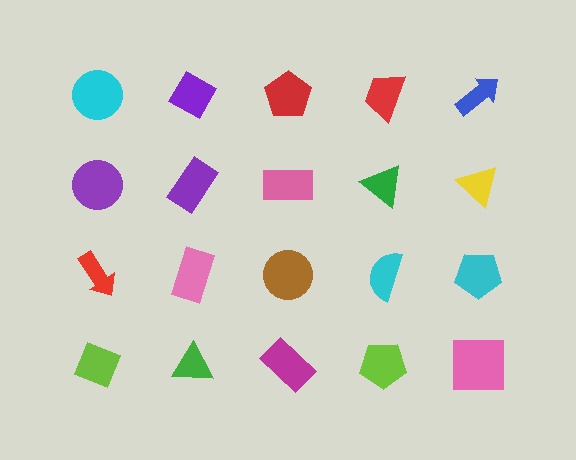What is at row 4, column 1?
A lime diamond.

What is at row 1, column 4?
A red trapezoid.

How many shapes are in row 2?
5 shapes.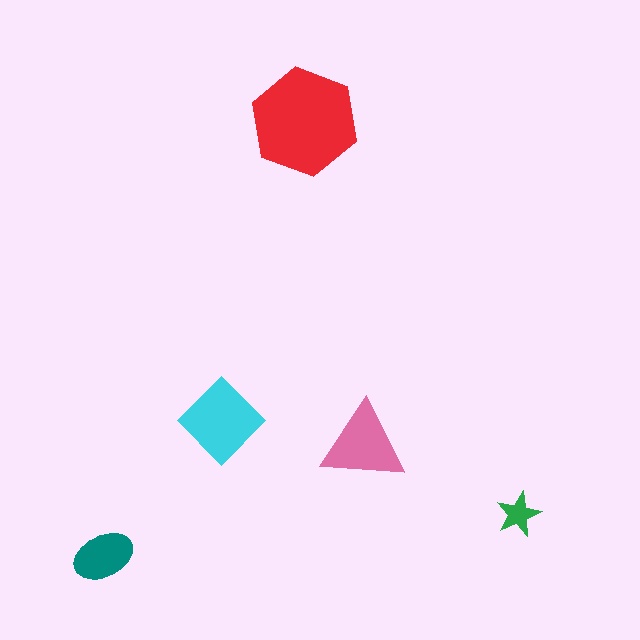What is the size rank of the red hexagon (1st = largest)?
1st.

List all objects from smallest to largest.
The green star, the teal ellipse, the pink triangle, the cyan diamond, the red hexagon.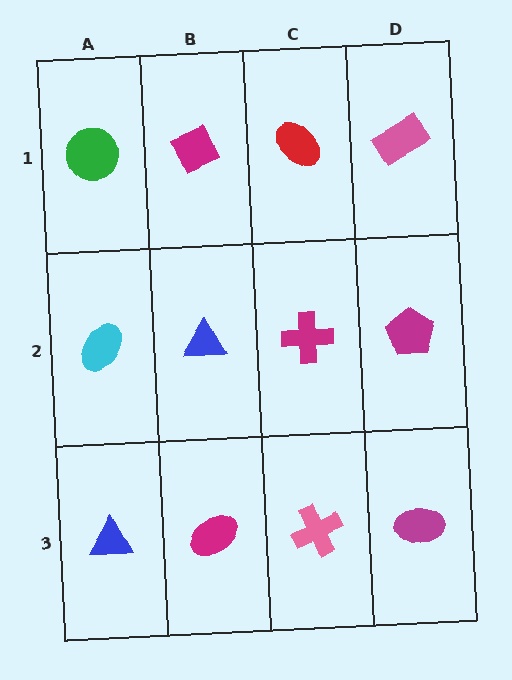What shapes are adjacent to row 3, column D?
A magenta pentagon (row 2, column D), a pink cross (row 3, column C).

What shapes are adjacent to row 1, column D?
A magenta pentagon (row 2, column D), a red ellipse (row 1, column C).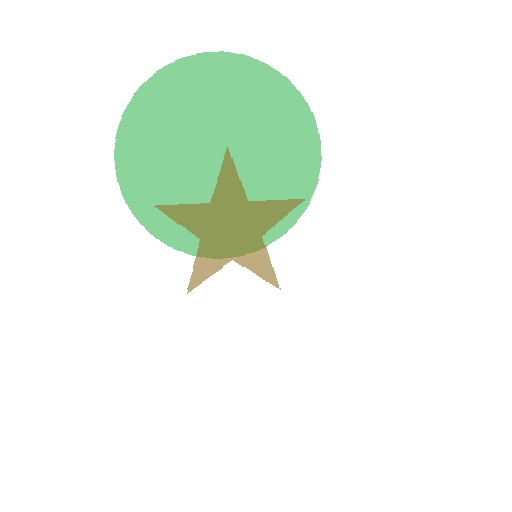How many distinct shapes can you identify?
There are 2 distinct shapes: a green circle, a brown star.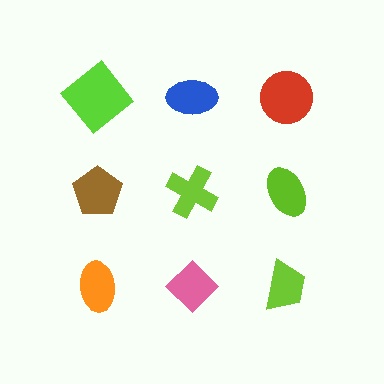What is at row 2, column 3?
A lime ellipse.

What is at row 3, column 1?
An orange ellipse.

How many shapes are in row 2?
3 shapes.